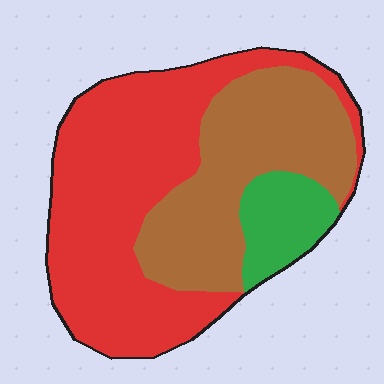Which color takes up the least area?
Green, at roughly 10%.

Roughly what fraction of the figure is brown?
Brown takes up about one third (1/3) of the figure.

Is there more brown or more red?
Red.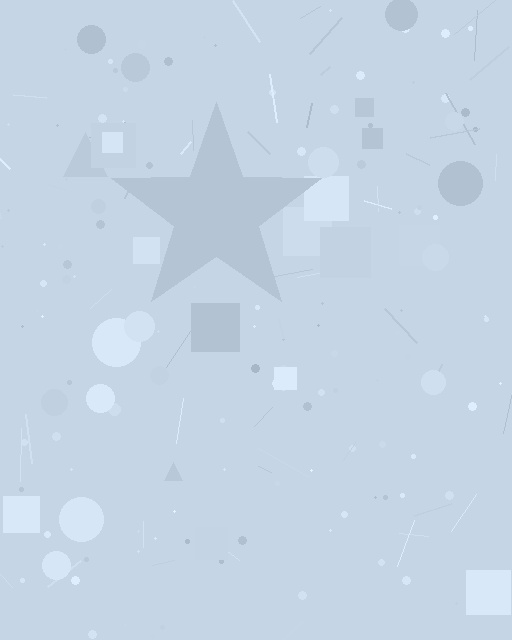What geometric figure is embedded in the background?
A star is embedded in the background.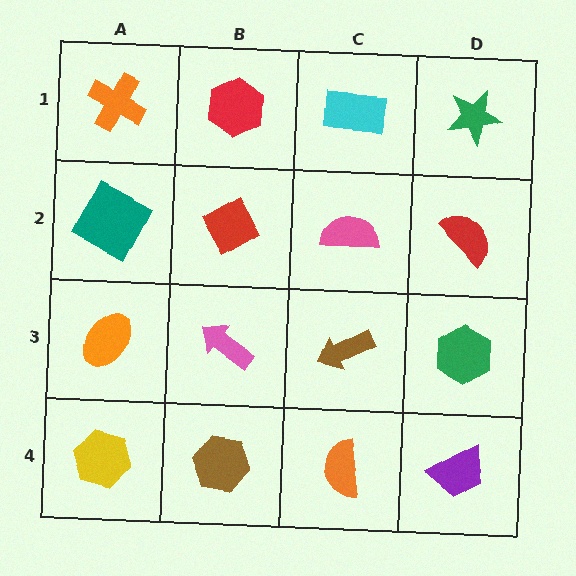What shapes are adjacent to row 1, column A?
A teal square (row 2, column A), a red hexagon (row 1, column B).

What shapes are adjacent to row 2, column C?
A cyan rectangle (row 1, column C), a brown arrow (row 3, column C), a red diamond (row 2, column B), a red semicircle (row 2, column D).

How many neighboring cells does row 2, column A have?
3.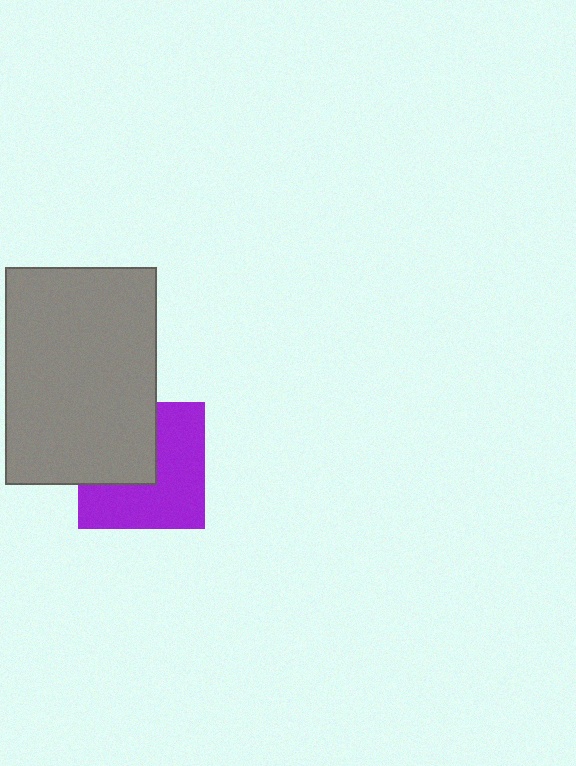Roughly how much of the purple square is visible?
About half of it is visible (roughly 59%).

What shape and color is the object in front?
The object in front is a gray rectangle.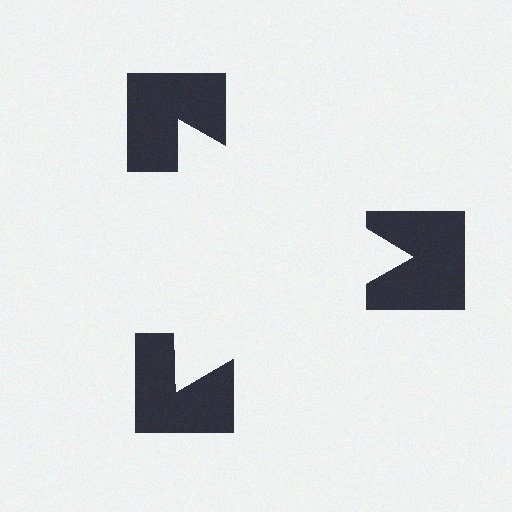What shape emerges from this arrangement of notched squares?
An illusory triangle — its edges are inferred from the aligned wedge cuts in the notched squares, not physically drawn.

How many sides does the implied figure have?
3 sides.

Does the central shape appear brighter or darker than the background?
It typically appears slightly brighter than the background, even though no actual brightness change is drawn.